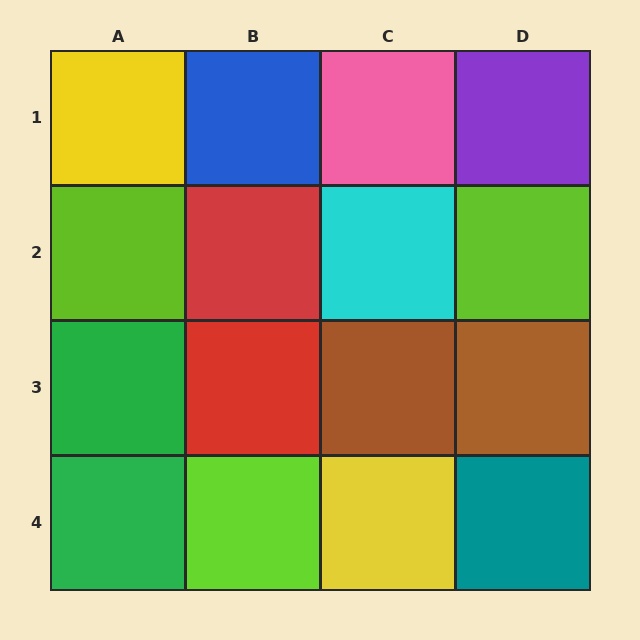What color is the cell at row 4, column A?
Green.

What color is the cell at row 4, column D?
Teal.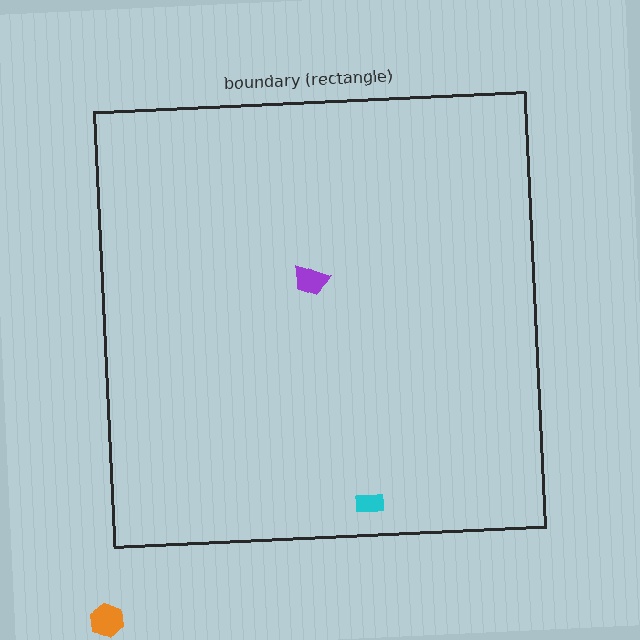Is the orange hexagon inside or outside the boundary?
Outside.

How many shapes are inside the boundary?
2 inside, 1 outside.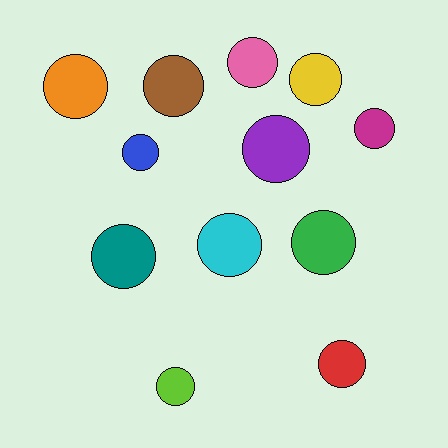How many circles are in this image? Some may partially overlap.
There are 12 circles.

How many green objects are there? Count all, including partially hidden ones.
There is 1 green object.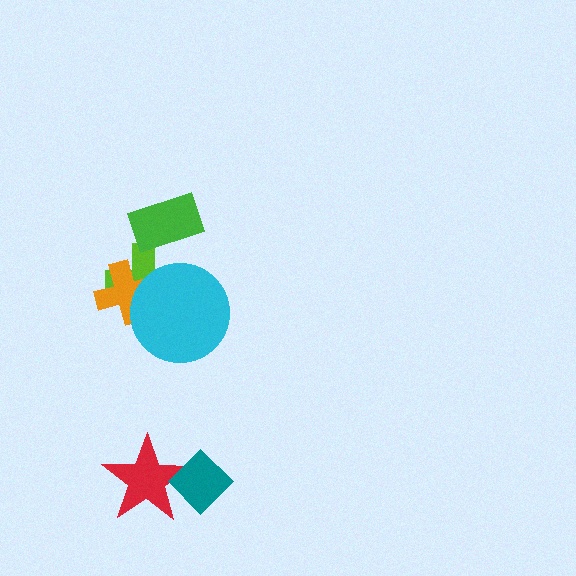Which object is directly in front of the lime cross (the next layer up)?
The orange cross is directly in front of the lime cross.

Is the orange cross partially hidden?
Yes, it is partially covered by another shape.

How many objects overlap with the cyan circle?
2 objects overlap with the cyan circle.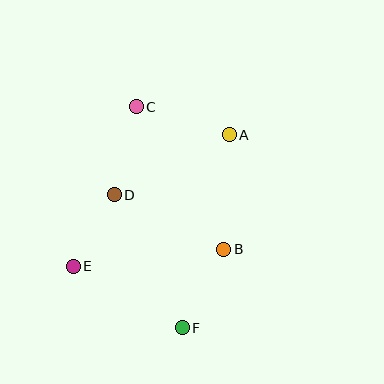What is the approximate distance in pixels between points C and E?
The distance between C and E is approximately 171 pixels.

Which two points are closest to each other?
Points D and E are closest to each other.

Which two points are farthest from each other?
Points C and F are farthest from each other.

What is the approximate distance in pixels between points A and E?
The distance between A and E is approximately 204 pixels.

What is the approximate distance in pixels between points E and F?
The distance between E and F is approximately 125 pixels.